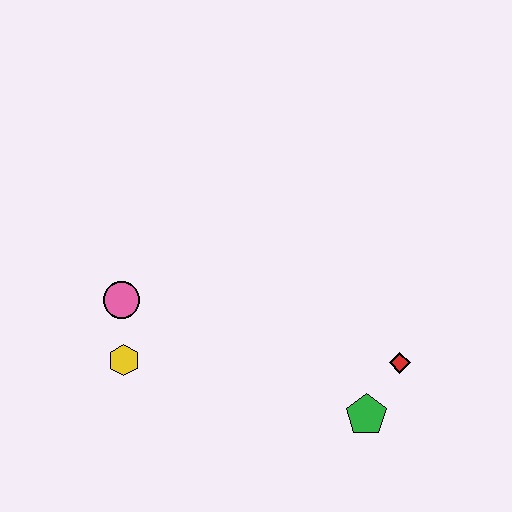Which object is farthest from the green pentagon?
The pink circle is farthest from the green pentagon.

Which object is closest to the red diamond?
The green pentagon is closest to the red diamond.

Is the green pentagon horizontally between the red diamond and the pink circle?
Yes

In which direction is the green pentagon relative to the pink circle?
The green pentagon is to the right of the pink circle.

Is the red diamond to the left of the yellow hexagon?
No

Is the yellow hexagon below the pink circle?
Yes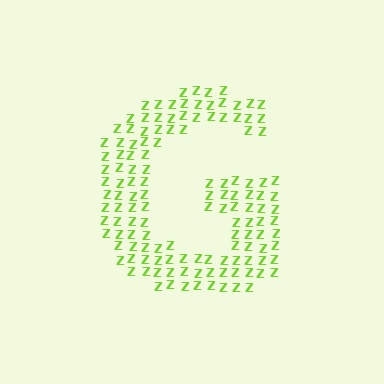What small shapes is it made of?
It is made of small letter Z's.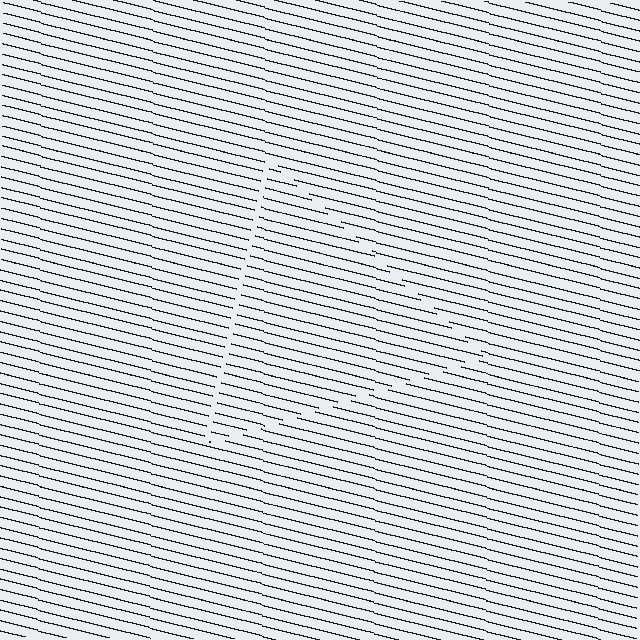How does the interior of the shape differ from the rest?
The interior of the shape contains the same grating, shifted by half a period — the contour is defined by the phase discontinuity where line-ends from the inner and outer gratings abut.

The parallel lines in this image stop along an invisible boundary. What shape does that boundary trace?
An illusory triangle. The interior of the shape contains the same grating, shifted by half a period — the contour is defined by the phase discontinuity where line-ends from the inner and outer gratings abut.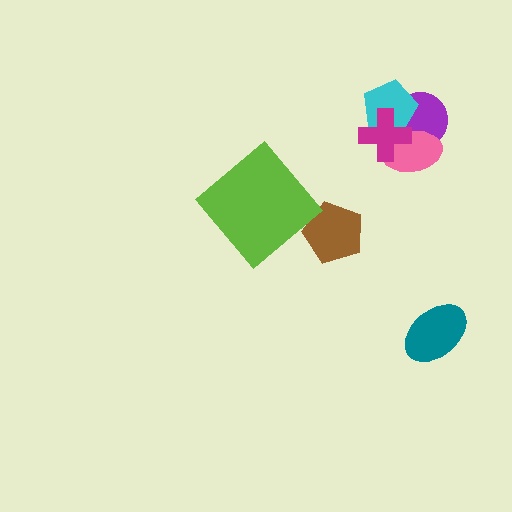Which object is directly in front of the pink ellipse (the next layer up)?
The cyan pentagon is directly in front of the pink ellipse.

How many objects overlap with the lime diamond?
0 objects overlap with the lime diamond.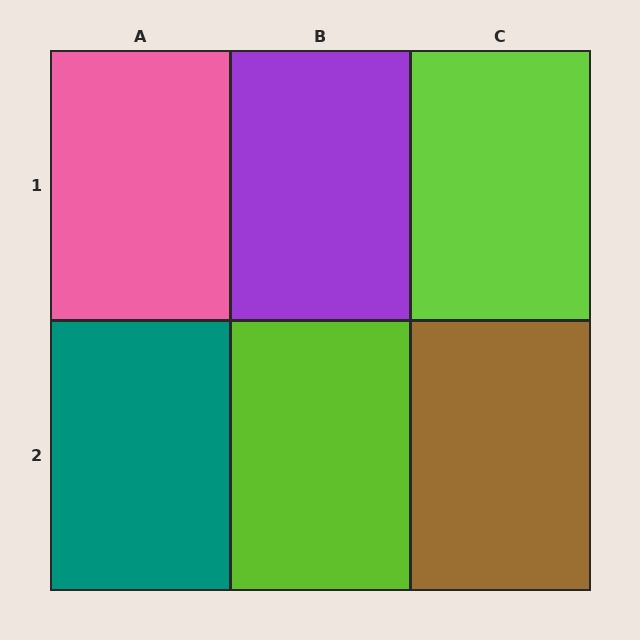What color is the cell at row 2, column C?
Brown.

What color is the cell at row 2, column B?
Lime.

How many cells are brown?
1 cell is brown.